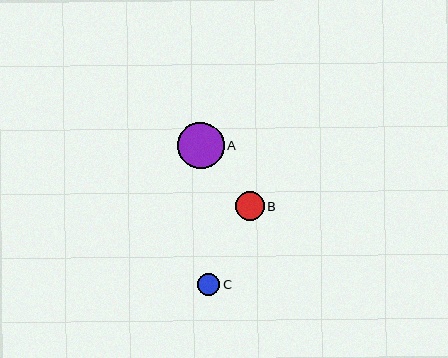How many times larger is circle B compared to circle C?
Circle B is approximately 1.3 times the size of circle C.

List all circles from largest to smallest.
From largest to smallest: A, B, C.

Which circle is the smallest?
Circle C is the smallest with a size of approximately 23 pixels.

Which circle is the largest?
Circle A is the largest with a size of approximately 46 pixels.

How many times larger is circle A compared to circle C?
Circle A is approximately 2.0 times the size of circle C.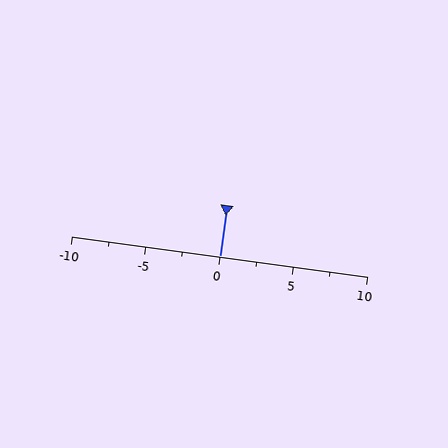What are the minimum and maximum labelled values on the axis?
The axis runs from -10 to 10.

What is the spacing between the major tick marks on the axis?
The major ticks are spaced 5 apart.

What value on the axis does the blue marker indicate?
The marker indicates approximately 0.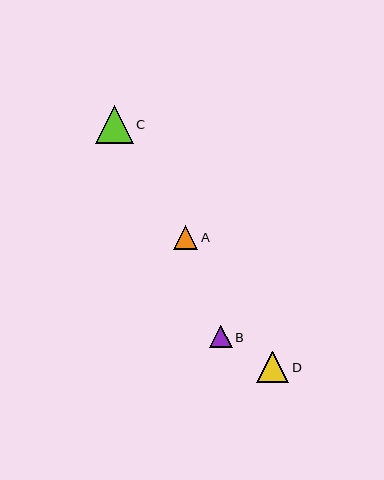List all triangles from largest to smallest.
From largest to smallest: C, D, A, B.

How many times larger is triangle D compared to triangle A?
Triangle D is approximately 1.3 times the size of triangle A.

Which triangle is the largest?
Triangle C is the largest with a size of approximately 38 pixels.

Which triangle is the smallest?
Triangle B is the smallest with a size of approximately 23 pixels.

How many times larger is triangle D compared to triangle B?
Triangle D is approximately 1.4 times the size of triangle B.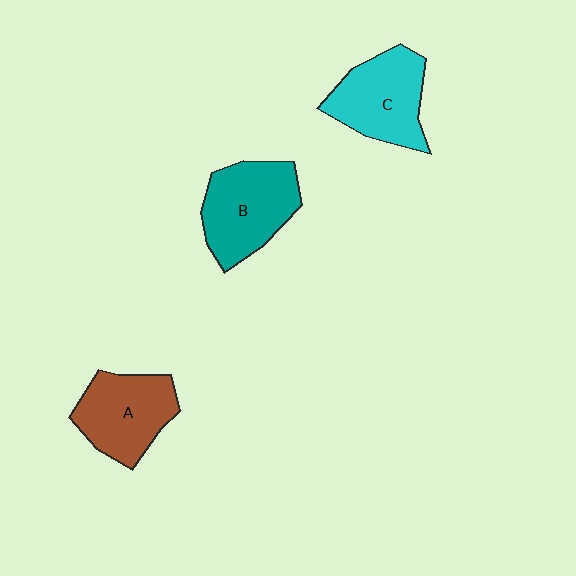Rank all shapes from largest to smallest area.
From largest to smallest: B (teal), C (cyan), A (brown).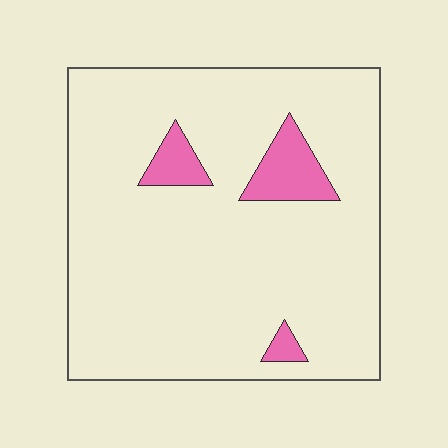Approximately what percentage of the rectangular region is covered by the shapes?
Approximately 10%.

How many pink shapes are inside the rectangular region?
3.